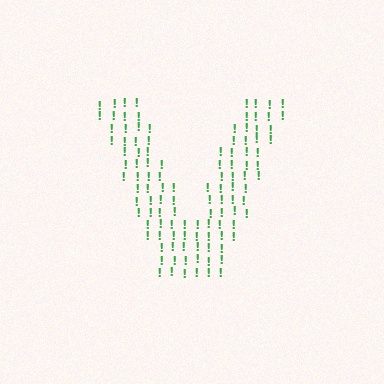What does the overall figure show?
The overall figure shows the letter V.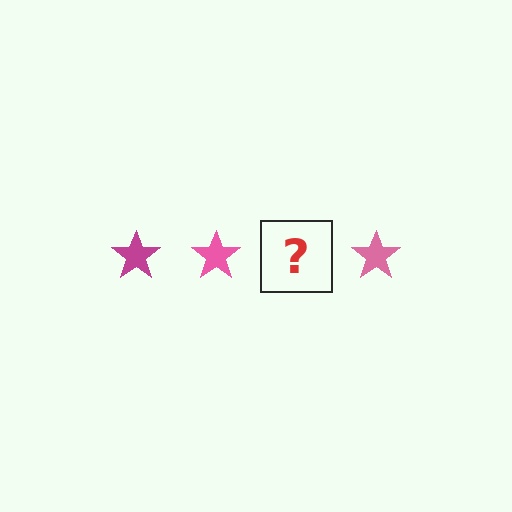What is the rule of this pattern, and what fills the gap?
The rule is that the pattern cycles through magenta, pink stars. The gap should be filled with a magenta star.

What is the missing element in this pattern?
The missing element is a magenta star.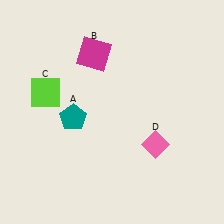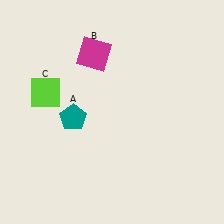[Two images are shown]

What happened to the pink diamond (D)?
The pink diamond (D) was removed in Image 2. It was in the bottom-right area of Image 1.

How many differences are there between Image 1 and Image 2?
There is 1 difference between the two images.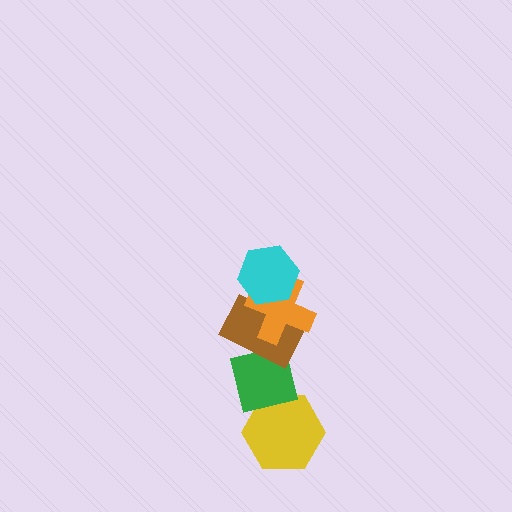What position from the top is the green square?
The green square is 4th from the top.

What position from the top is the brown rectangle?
The brown rectangle is 3rd from the top.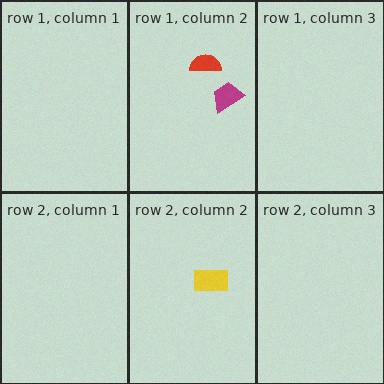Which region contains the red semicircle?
The row 1, column 2 region.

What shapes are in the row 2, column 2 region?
The yellow rectangle.